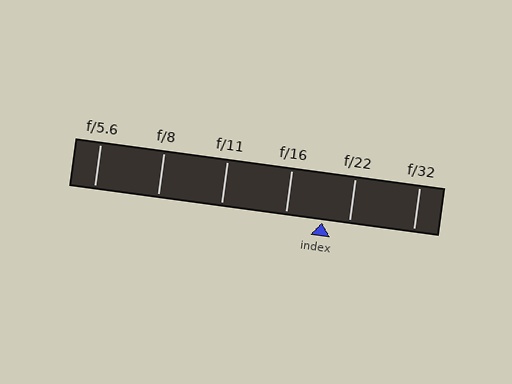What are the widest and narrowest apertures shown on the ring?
The widest aperture shown is f/5.6 and the narrowest is f/32.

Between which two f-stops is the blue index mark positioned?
The index mark is between f/16 and f/22.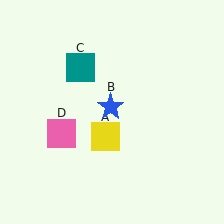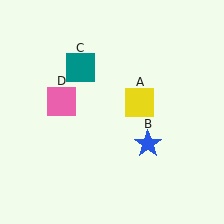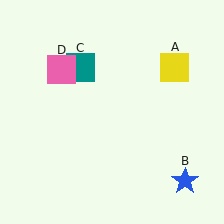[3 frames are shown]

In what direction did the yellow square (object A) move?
The yellow square (object A) moved up and to the right.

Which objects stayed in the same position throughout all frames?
Teal square (object C) remained stationary.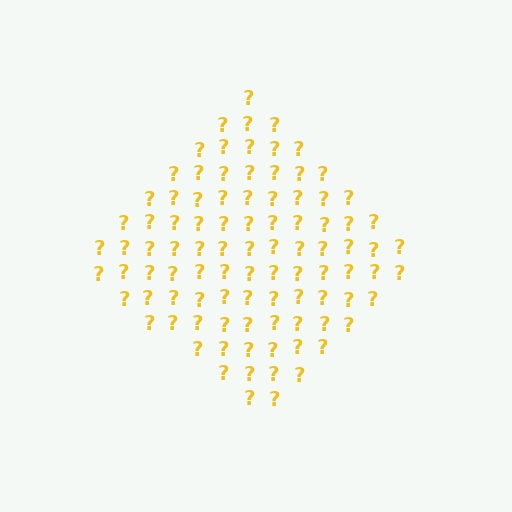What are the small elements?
The small elements are question marks.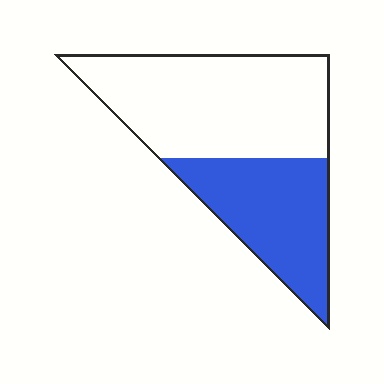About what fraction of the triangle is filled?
About two fifths (2/5).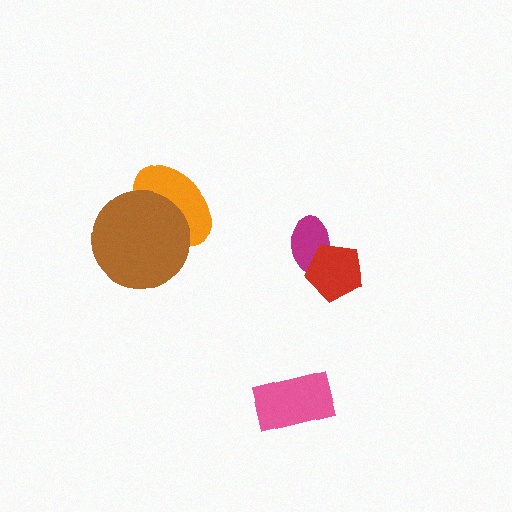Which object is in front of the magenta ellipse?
The red pentagon is in front of the magenta ellipse.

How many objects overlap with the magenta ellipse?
1 object overlaps with the magenta ellipse.